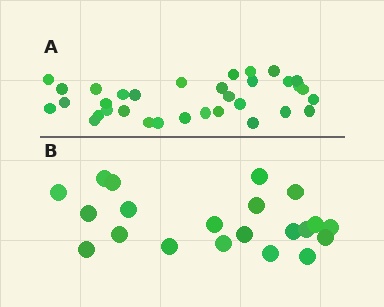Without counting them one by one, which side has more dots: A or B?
Region A (the top region) has more dots.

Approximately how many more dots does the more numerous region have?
Region A has roughly 12 or so more dots than region B.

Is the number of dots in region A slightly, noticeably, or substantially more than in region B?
Region A has substantially more. The ratio is roughly 1.6 to 1.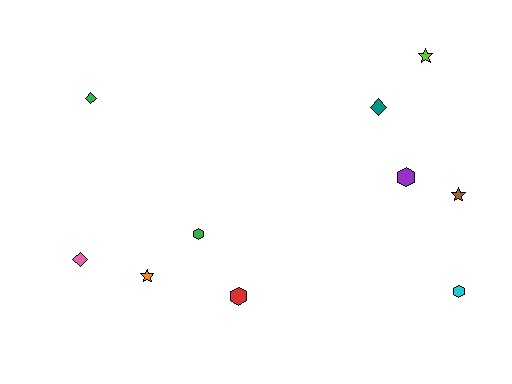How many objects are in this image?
There are 10 objects.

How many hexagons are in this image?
There are 4 hexagons.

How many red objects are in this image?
There is 1 red object.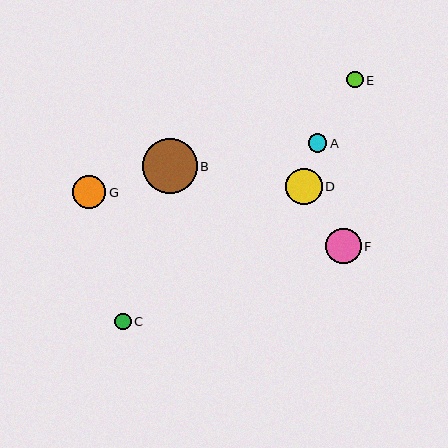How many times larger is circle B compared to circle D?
Circle B is approximately 1.5 times the size of circle D.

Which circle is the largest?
Circle B is the largest with a size of approximately 55 pixels.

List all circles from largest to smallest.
From largest to smallest: B, D, F, G, A, E, C.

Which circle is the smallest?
Circle C is the smallest with a size of approximately 16 pixels.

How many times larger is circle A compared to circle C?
Circle A is approximately 1.1 times the size of circle C.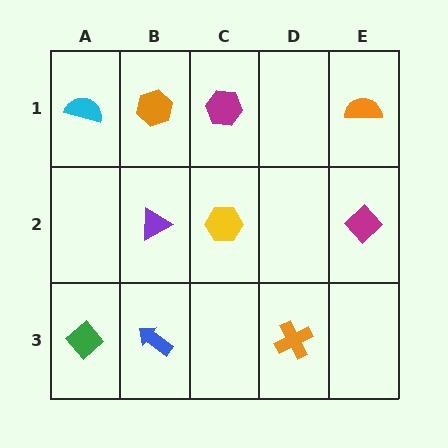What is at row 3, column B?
A blue arrow.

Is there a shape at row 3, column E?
No, that cell is empty.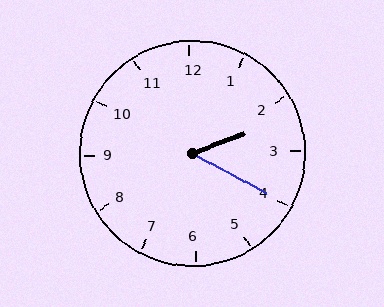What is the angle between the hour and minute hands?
Approximately 50 degrees.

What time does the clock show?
2:20.